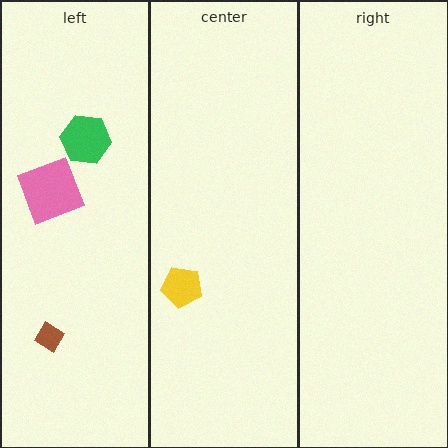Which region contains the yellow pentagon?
The center region.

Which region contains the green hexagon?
The left region.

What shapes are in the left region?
The green hexagon, the pink square, the brown diamond.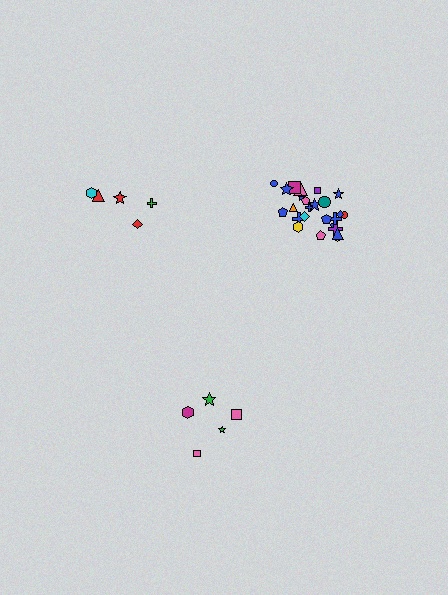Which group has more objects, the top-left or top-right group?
The top-right group.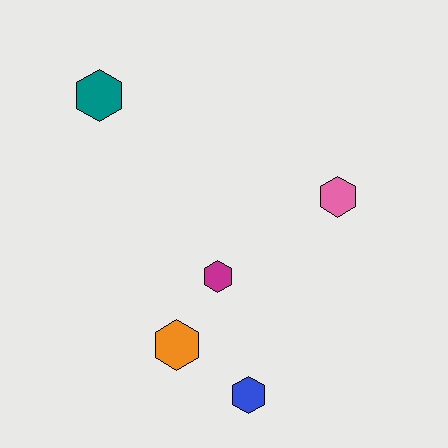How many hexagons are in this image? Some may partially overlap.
There are 5 hexagons.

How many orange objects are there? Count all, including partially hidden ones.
There is 1 orange object.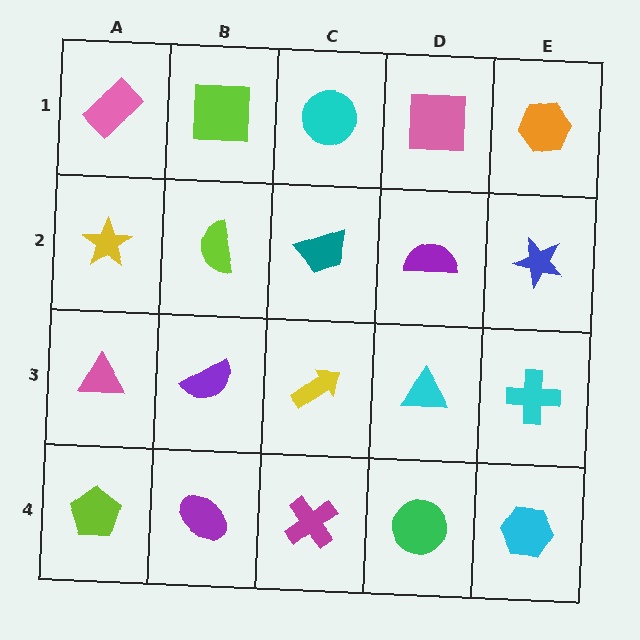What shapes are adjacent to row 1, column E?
A blue star (row 2, column E), a pink square (row 1, column D).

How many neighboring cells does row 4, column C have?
3.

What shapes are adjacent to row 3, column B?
A lime semicircle (row 2, column B), a purple ellipse (row 4, column B), a pink triangle (row 3, column A), a yellow arrow (row 3, column C).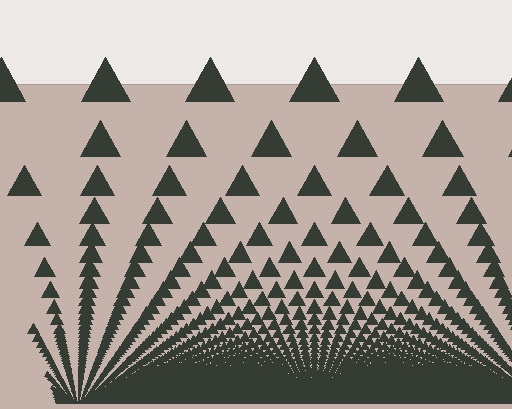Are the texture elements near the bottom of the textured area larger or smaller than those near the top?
Smaller. The gradient is inverted — elements near the bottom are smaller and denser.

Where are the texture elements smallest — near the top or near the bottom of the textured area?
Near the bottom.